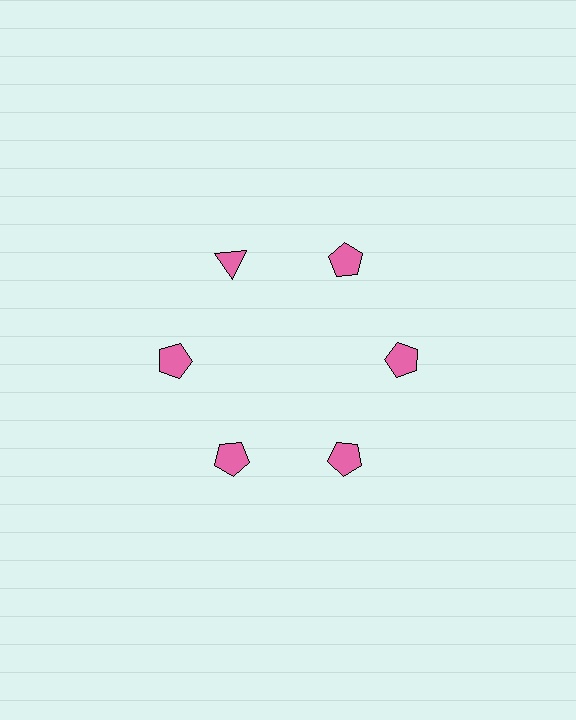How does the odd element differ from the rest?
It has a different shape: triangle instead of pentagon.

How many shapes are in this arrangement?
There are 6 shapes arranged in a ring pattern.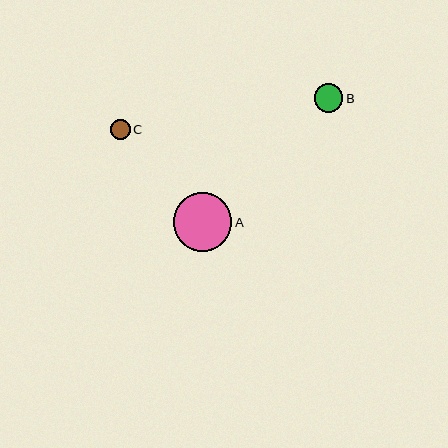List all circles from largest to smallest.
From largest to smallest: A, B, C.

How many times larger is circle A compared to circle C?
Circle A is approximately 2.9 times the size of circle C.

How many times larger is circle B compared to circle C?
Circle B is approximately 1.4 times the size of circle C.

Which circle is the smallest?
Circle C is the smallest with a size of approximately 20 pixels.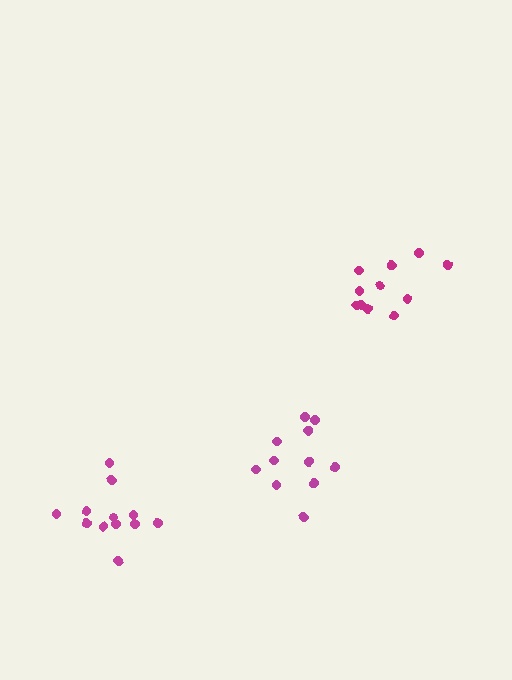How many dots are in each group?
Group 1: 11 dots, Group 2: 11 dots, Group 3: 12 dots (34 total).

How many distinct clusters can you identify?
There are 3 distinct clusters.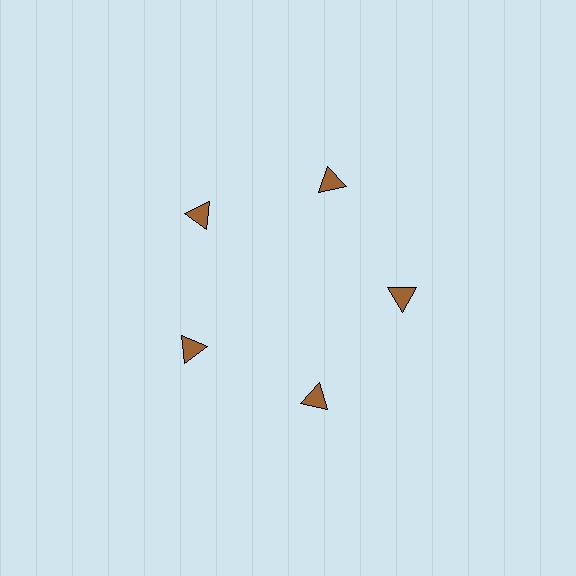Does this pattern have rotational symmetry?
Yes, this pattern has 5-fold rotational symmetry. It looks the same after rotating 72 degrees around the center.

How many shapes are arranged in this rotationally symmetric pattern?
There are 5 shapes, arranged in 5 groups of 1.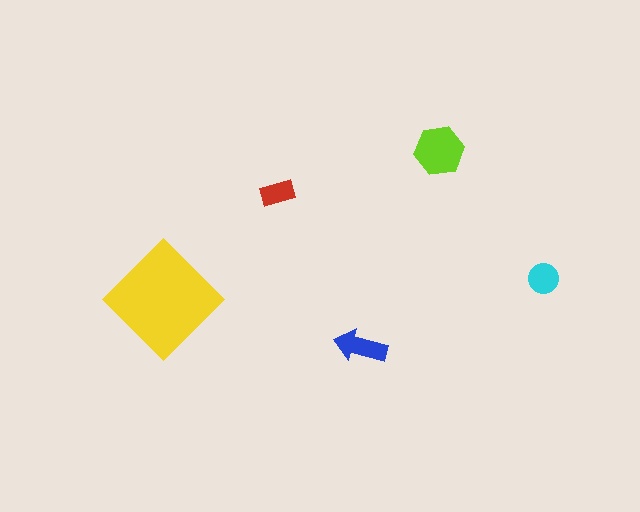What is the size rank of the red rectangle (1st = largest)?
5th.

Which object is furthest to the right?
The cyan circle is rightmost.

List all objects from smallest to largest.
The red rectangle, the cyan circle, the blue arrow, the lime hexagon, the yellow diamond.